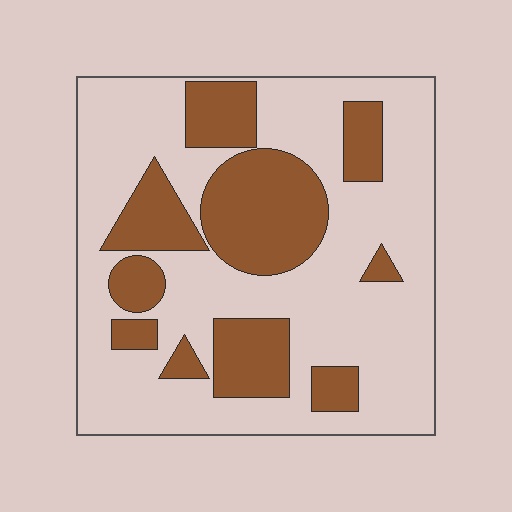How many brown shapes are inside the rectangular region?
10.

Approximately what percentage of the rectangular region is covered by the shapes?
Approximately 30%.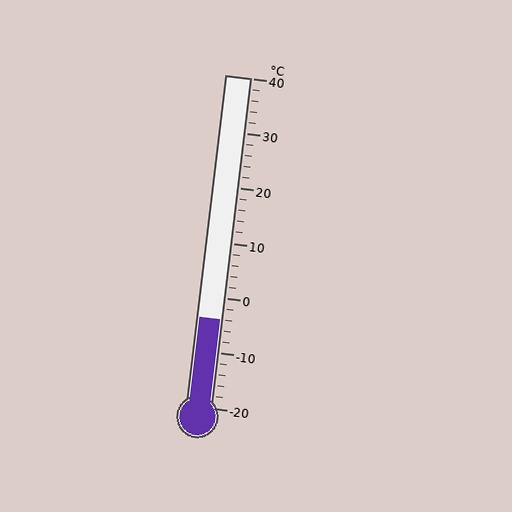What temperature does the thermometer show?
The thermometer shows approximately -4°C.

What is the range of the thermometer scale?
The thermometer scale ranges from -20°C to 40°C.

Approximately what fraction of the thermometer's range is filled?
The thermometer is filled to approximately 25% of its range.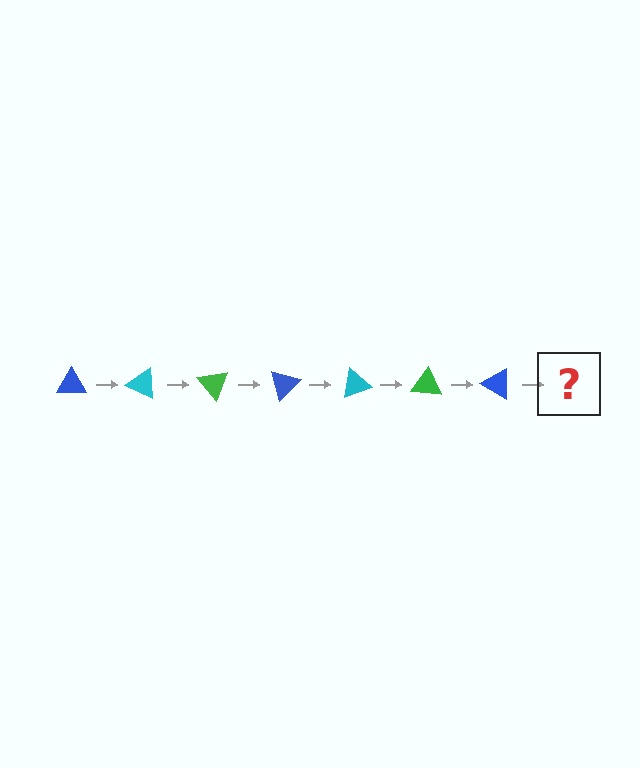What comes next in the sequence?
The next element should be a cyan triangle, rotated 175 degrees from the start.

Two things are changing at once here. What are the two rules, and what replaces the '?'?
The two rules are that it rotates 25 degrees each step and the color cycles through blue, cyan, and green. The '?' should be a cyan triangle, rotated 175 degrees from the start.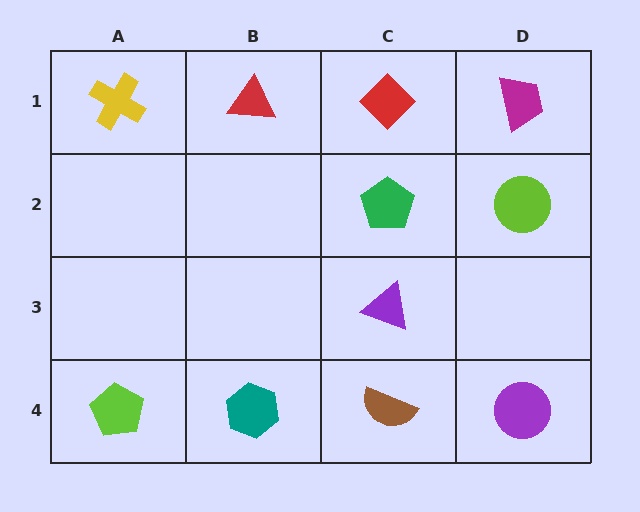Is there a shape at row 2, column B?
No, that cell is empty.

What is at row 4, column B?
A teal hexagon.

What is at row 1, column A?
A yellow cross.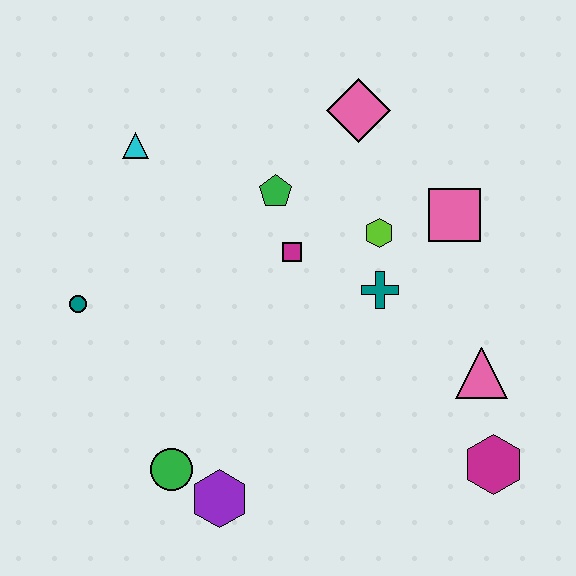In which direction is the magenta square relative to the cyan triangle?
The magenta square is to the right of the cyan triangle.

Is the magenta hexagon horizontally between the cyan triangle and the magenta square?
No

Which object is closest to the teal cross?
The lime hexagon is closest to the teal cross.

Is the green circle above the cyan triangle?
No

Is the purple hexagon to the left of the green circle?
No